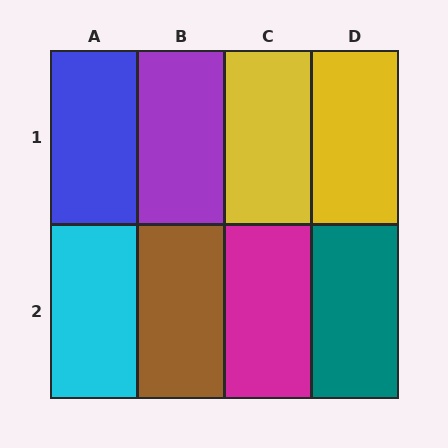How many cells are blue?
1 cell is blue.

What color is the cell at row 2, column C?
Magenta.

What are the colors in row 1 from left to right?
Blue, purple, yellow, yellow.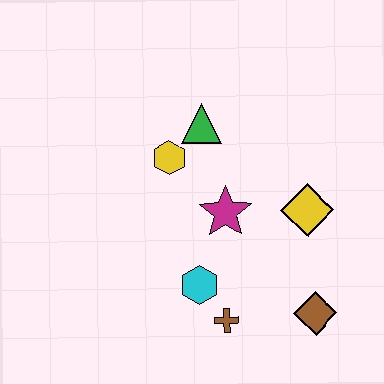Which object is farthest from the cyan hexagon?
The green triangle is farthest from the cyan hexagon.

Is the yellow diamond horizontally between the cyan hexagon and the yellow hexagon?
No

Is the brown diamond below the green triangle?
Yes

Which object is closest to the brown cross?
The cyan hexagon is closest to the brown cross.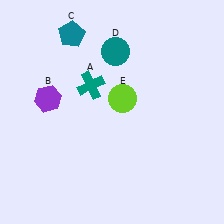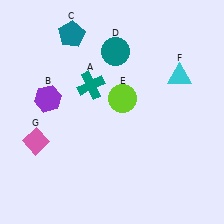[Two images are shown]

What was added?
A cyan triangle (F), a pink diamond (G) were added in Image 2.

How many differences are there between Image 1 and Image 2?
There are 2 differences between the two images.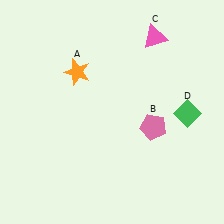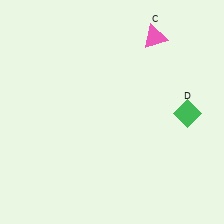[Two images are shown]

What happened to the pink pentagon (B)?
The pink pentagon (B) was removed in Image 2. It was in the bottom-right area of Image 1.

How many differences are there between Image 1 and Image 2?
There are 2 differences between the two images.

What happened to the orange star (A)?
The orange star (A) was removed in Image 2. It was in the top-left area of Image 1.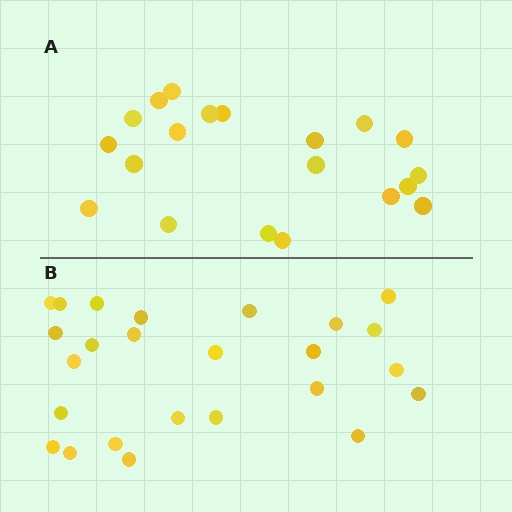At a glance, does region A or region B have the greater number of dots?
Region B (the bottom region) has more dots.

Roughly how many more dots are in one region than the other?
Region B has about 5 more dots than region A.